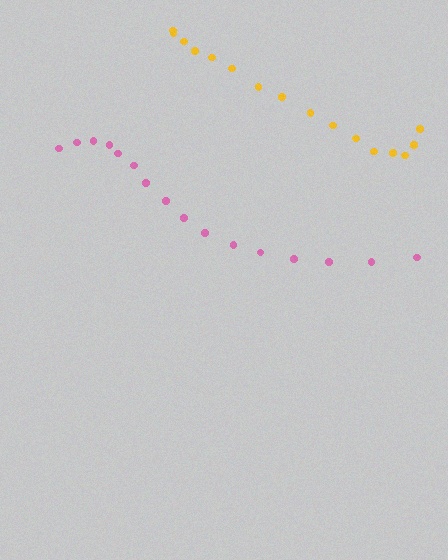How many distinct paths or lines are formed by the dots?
There are 2 distinct paths.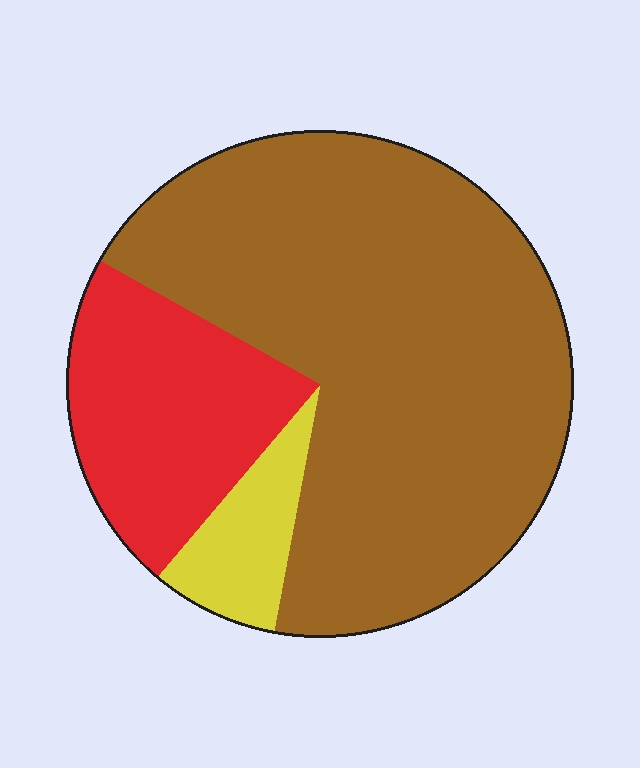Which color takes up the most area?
Brown, at roughly 70%.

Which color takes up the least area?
Yellow, at roughly 10%.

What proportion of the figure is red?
Red covers around 20% of the figure.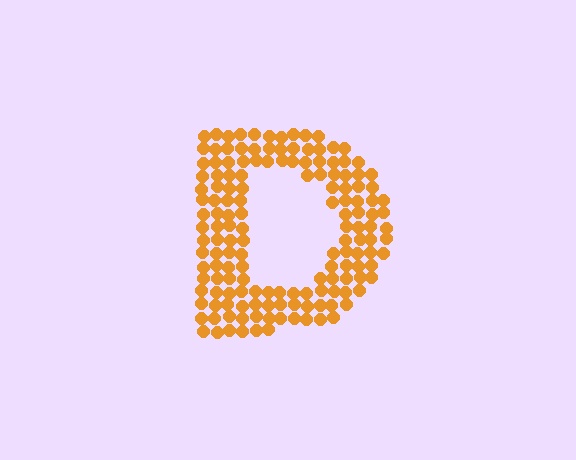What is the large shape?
The large shape is the letter D.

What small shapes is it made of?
It is made of small circles.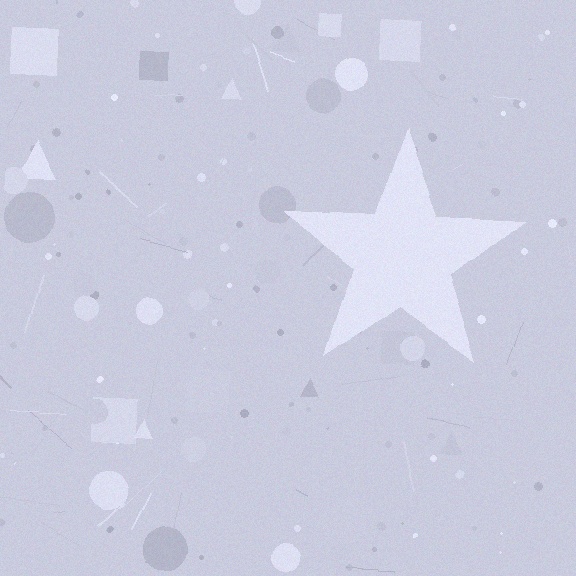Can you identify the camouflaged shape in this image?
The camouflaged shape is a star.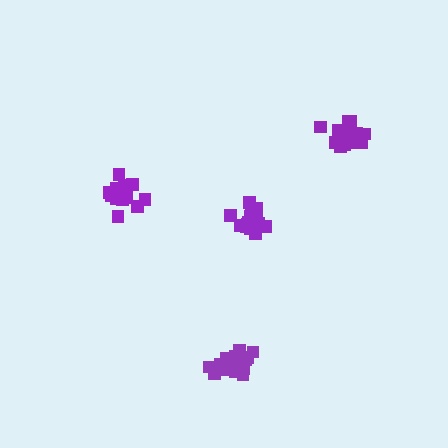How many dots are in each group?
Group 1: 20 dots, Group 2: 14 dots, Group 3: 19 dots, Group 4: 18 dots (71 total).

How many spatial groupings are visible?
There are 4 spatial groupings.